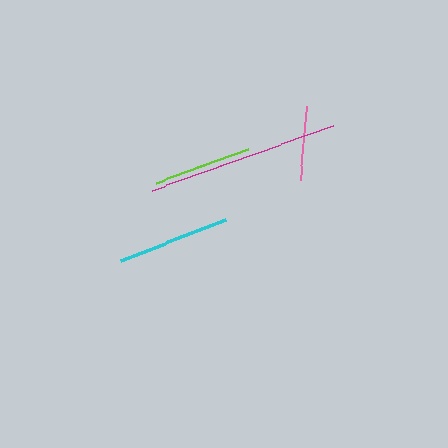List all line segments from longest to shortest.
From longest to shortest: magenta, cyan, lime, pink.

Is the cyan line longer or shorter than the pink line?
The cyan line is longer than the pink line.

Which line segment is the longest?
The magenta line is the longest at approximately 192 pixels.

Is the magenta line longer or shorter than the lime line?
The magenta line is longer than the lime line.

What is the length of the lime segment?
The lime segment is approximately 98 pixels long.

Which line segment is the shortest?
The pink line is the shortest at approximately 74 pixels.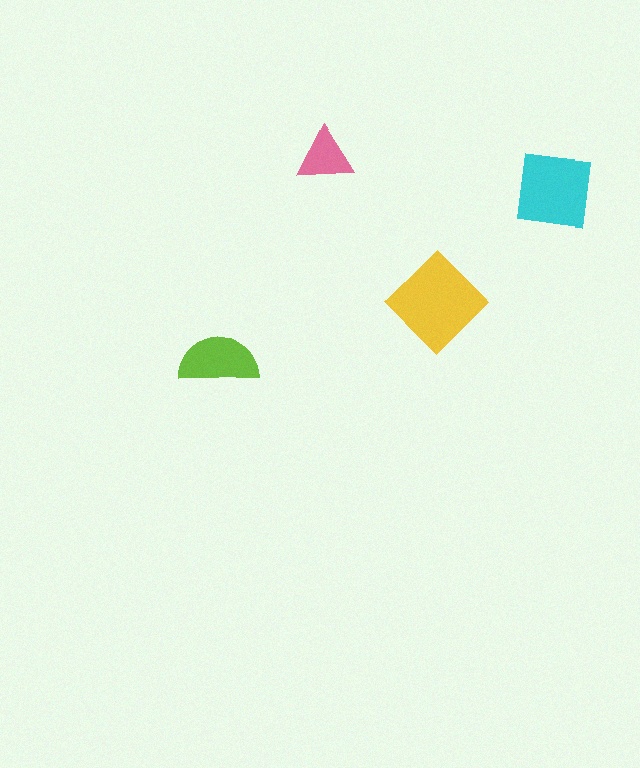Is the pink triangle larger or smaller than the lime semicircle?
Smaller.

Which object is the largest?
The yellow diamond.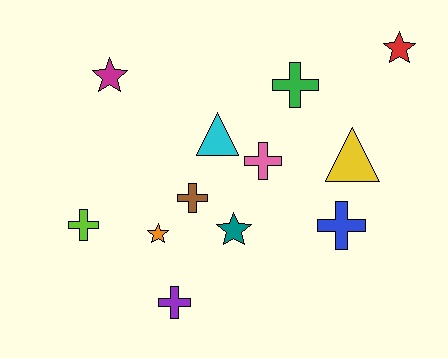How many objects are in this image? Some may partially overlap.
There are 12 objects.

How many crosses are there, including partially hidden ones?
There are 6 crosses.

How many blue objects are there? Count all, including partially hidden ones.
There is 1 blue object.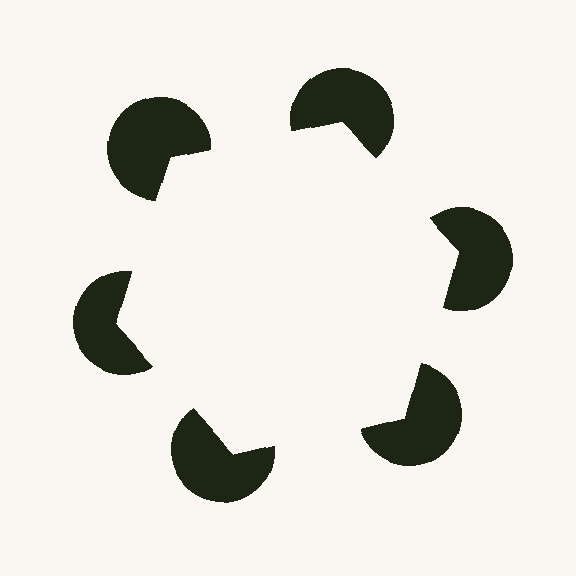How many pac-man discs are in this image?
There are 6 — one at each vertex of the illusory hexagon.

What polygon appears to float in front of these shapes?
An illusory hexagon — its edges are inferred from the aligned wedge cuts in the pac-man discs, not physically drawn.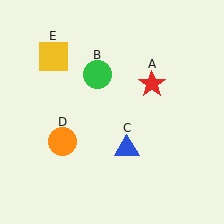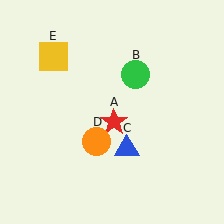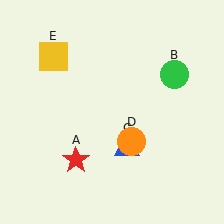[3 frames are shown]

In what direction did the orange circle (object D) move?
The orange circle (object D) moved right.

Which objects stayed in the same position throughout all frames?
Blue triangle (object C) and yellow square (object E) remained stationary.